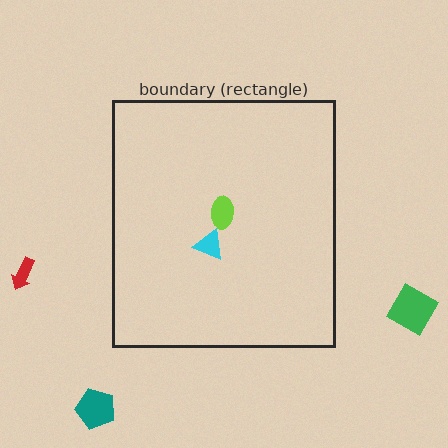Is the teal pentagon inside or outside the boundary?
Outside.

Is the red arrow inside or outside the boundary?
Outside.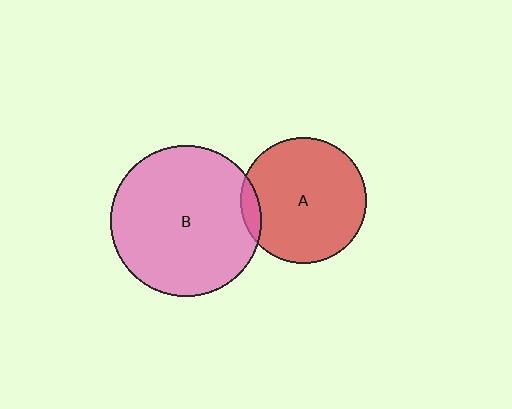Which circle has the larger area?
Circle B (pink).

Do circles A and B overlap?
Yes.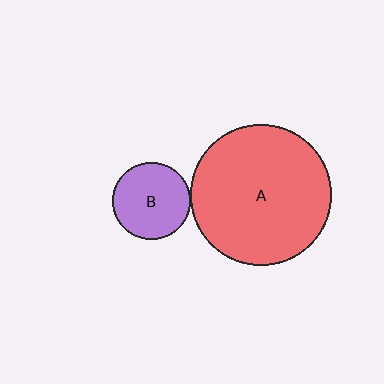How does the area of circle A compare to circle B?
Approximately 3.3 times.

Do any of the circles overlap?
No, none of the circles overlap.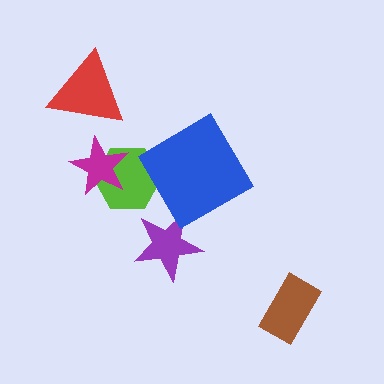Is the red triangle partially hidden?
No, no other shape covers it.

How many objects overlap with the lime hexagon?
1 object overlaps with the lime hexagon.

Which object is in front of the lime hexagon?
The magenta star is in front of the lime hexagon.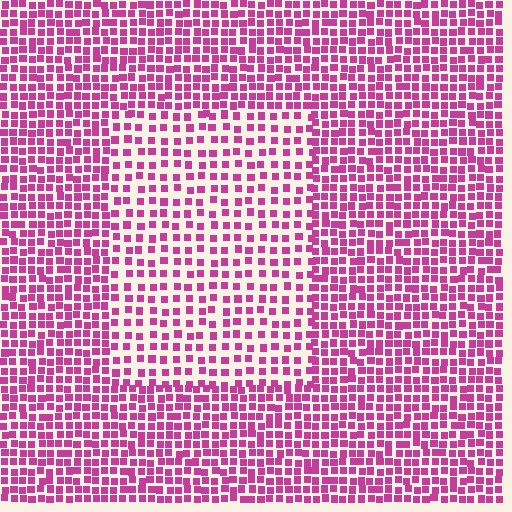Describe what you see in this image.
The image contains small magenta elements arranged at two different densities. A rectangle-shaped region is visible where the elements are less densely packed than the surrounding area.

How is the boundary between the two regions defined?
The boundary is defined by a change in element density (approximately 1.8x ratio). All elements are the same color, size, and shape.